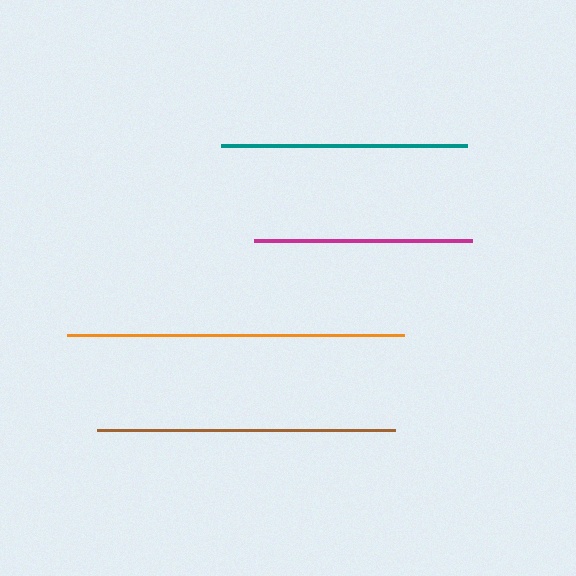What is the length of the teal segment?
The teal segment is approximately 246 pixels long.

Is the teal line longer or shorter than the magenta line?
The teal line is longer than the magenta line.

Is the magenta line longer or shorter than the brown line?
The brown line is longer than the magenta line.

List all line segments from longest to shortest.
From longest to shortest: orange, brown, teal, magenta.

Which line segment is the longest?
The orange line is the longest at approximately 337 pixels.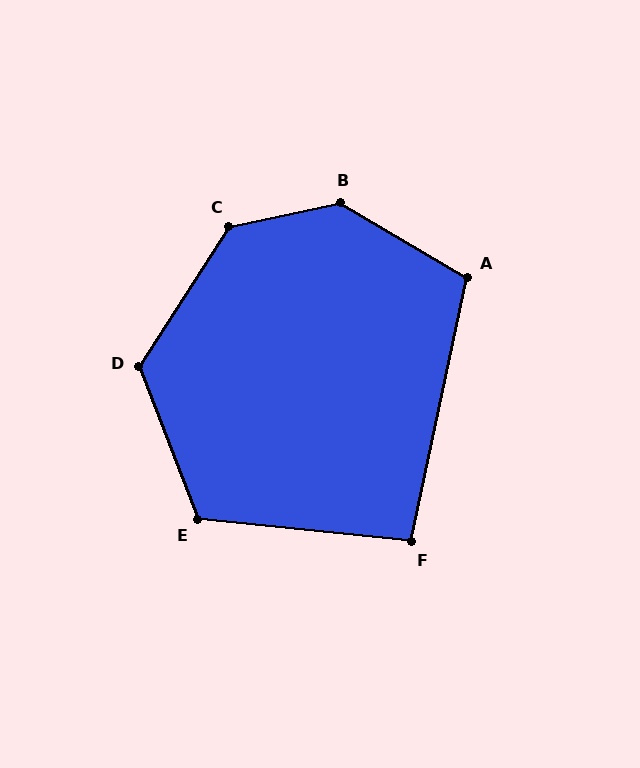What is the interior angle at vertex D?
Approximately 126 degrees (obtuse).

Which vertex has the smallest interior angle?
F, at approximately 96 degrees.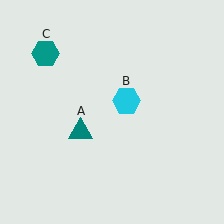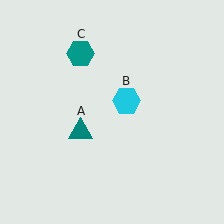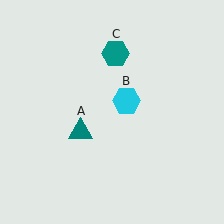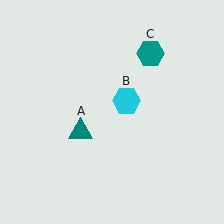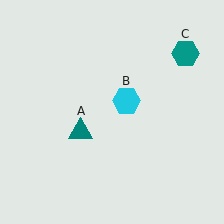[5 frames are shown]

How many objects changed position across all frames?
1 object changed position: teal hexagon (object C).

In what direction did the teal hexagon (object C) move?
The teal hexagon (object C) moved right.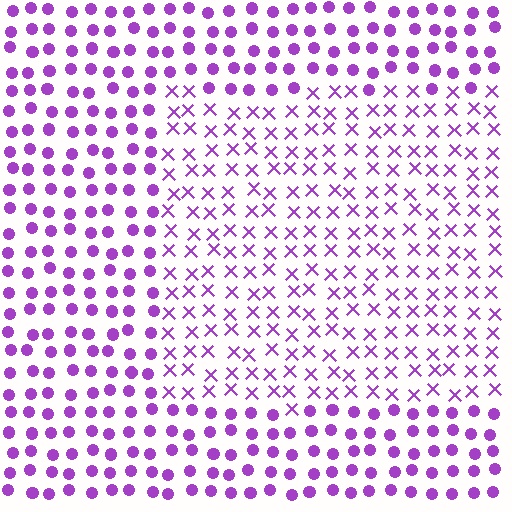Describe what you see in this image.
The image is filled with small purple elements arranged in a uniform grid. A rectangle-shaped region contains X marks, while the surrounding area contains circles. The boundary is defined purely by the change in element shape.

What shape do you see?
I see a rectangle.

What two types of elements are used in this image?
The image uses X marks inside the rectangle region and circles outside it.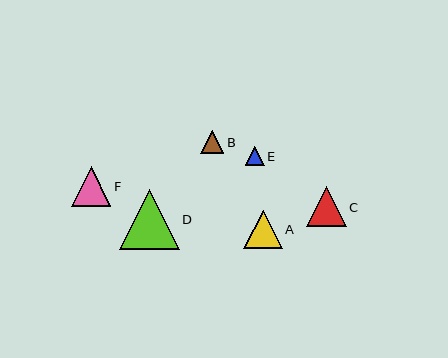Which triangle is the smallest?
Triangle E is the smallest with a size of approximately 19 pixels.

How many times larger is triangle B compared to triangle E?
Triangle B is approximately 1.2 times the size of triangle E.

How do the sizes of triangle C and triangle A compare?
Triangle C and triangle A are approximately the same size.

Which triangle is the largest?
Triangle D is the largest with a size of approximately 60 pixels.